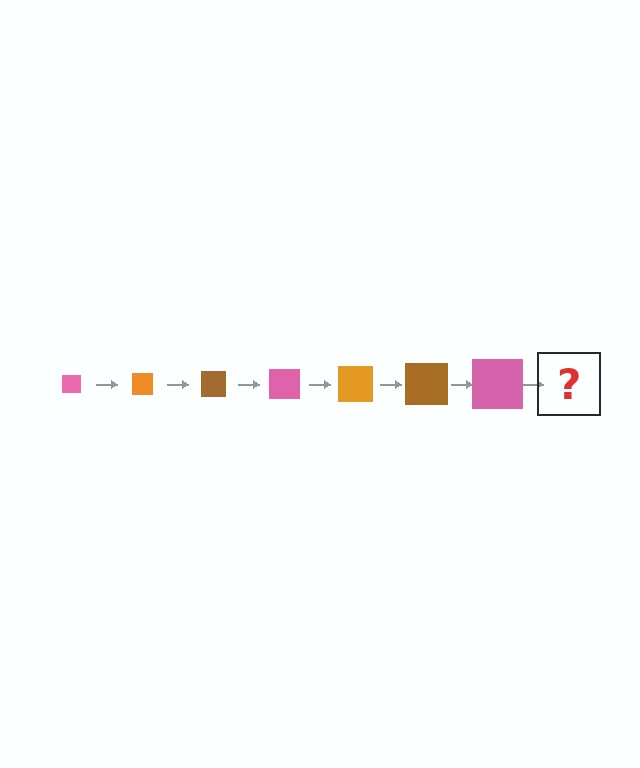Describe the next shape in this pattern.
It should be an orange square, larger than the previous one.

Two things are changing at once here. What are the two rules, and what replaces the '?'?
The two rules are that the square grows larger each step and the color cycles through pink, orange, and brown. The '?' should be an orange square, larger than the previous one.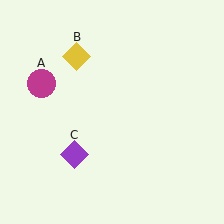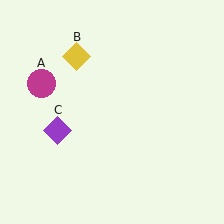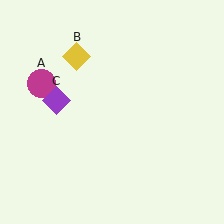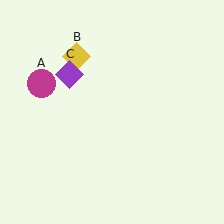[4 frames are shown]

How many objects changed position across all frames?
1 object changed position: purple diamond (object C).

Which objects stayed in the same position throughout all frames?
Magenta circle (object A) and yellow diamond (object B) remained stationary.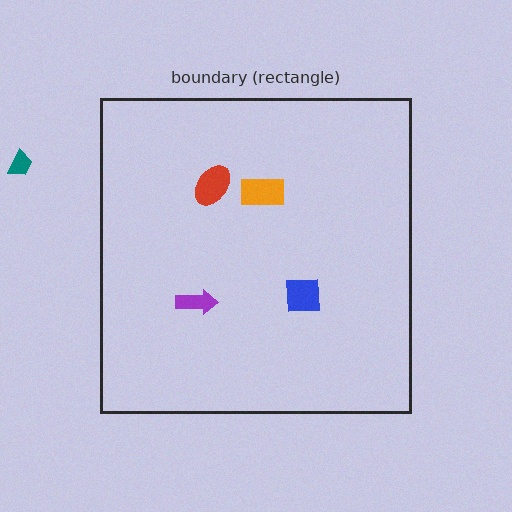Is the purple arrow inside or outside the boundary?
Inside.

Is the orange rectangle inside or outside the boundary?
Inside.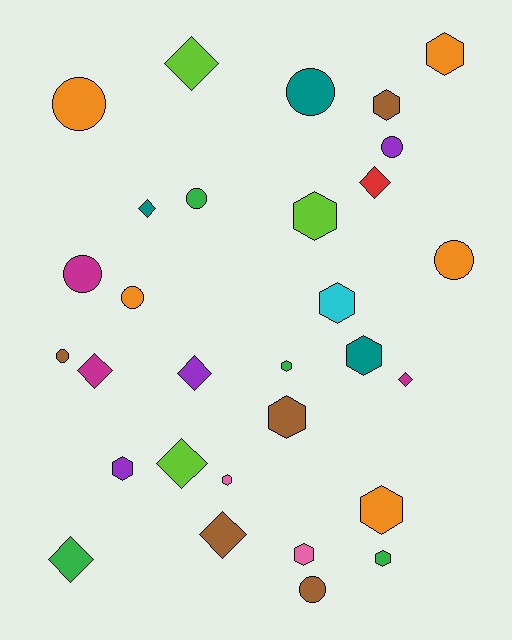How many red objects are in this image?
There is 1 red object.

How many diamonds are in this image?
There are 9 diamonds.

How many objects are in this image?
There are 30 objects.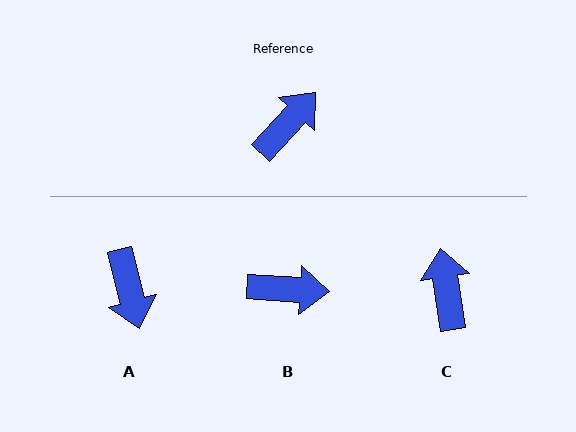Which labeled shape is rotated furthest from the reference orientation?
A, about 123 degrees away.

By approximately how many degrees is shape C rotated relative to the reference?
Approximately 51 degrees counter-clockwise.